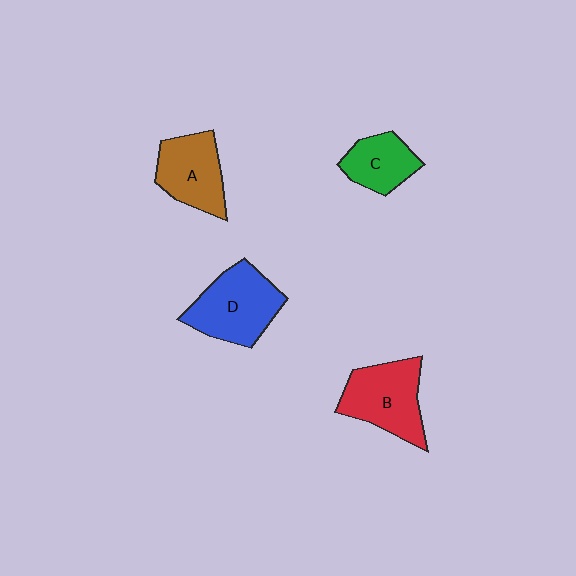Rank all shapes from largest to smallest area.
From largest to smallest: D (blue), B (red), A (brown), C (green).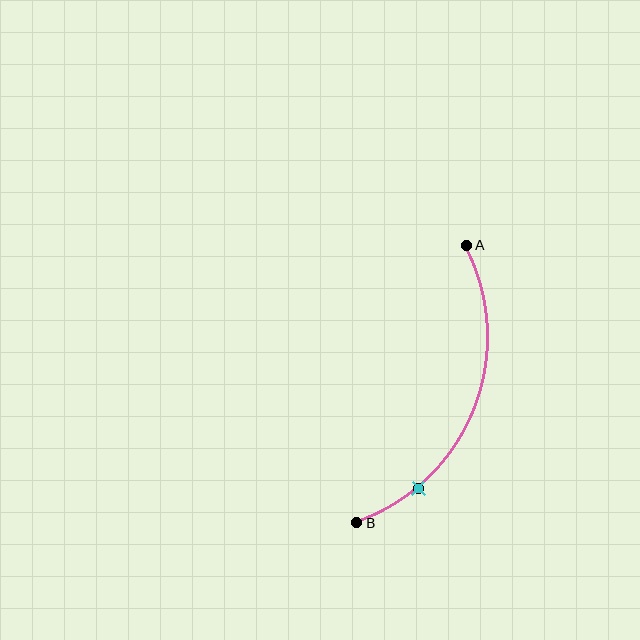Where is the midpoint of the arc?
The arc midpoint is the point on the curve farthest from the straight line joining A and B. It sits to the right of that line.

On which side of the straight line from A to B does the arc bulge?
The arc bulges to the right of the straight line connecting A and B.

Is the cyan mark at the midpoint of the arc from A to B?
No. The cyan mark lies on the arc but is closer to endpoint B. The arc midpoint would be at the point on the curve equidistant along the arc from both A and B.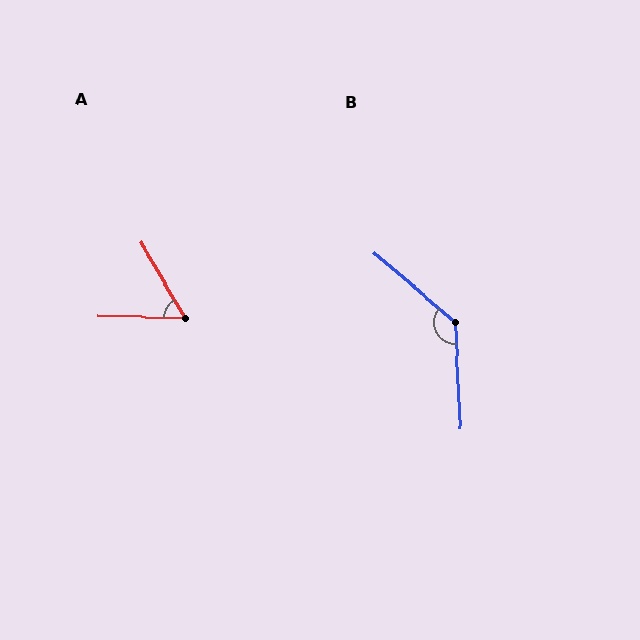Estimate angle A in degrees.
Approximately 57 degrees.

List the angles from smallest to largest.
A (57°), B (134°).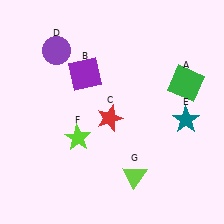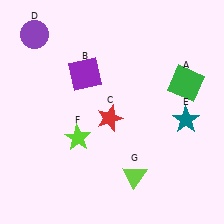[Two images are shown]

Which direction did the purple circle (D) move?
The purple circle (D) moved left.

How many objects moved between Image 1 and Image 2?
1 object moved between the two images.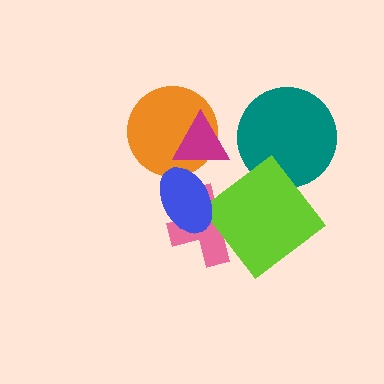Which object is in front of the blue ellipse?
The magenta triangle is in front of the blue ellipse.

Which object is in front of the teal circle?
The lime diamond is in front of the teal circle.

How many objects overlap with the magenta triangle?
2 objects overlap with the magenta triangle.